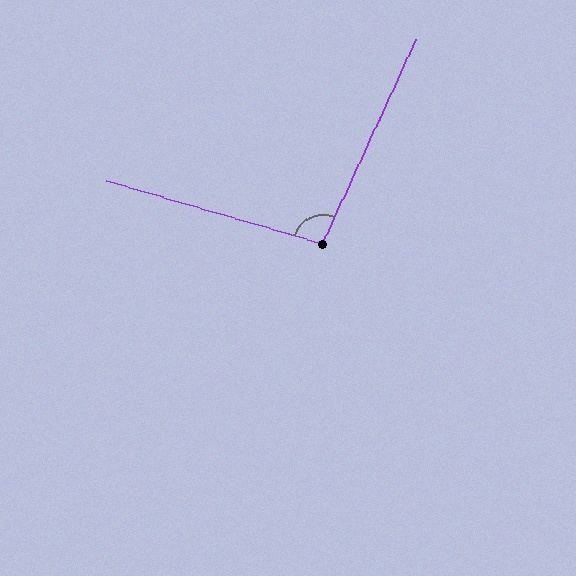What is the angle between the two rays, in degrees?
Approximately 98 degrees.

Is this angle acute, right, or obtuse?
It is obtuse.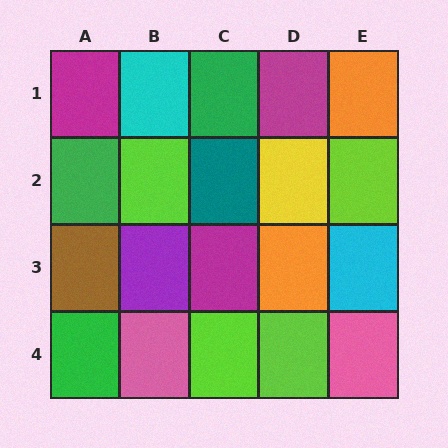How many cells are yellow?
1 cell is yellow.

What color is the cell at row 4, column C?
Lime.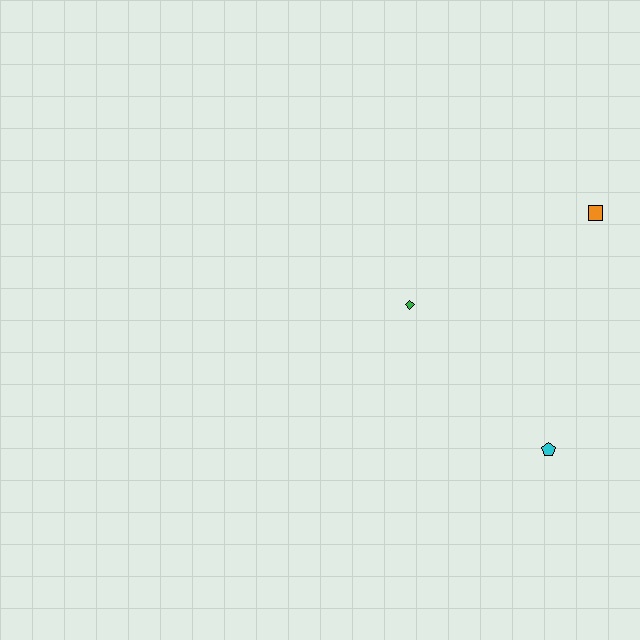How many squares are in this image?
There is 1 square.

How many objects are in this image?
There are 3 objects.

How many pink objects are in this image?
There are no pink objects.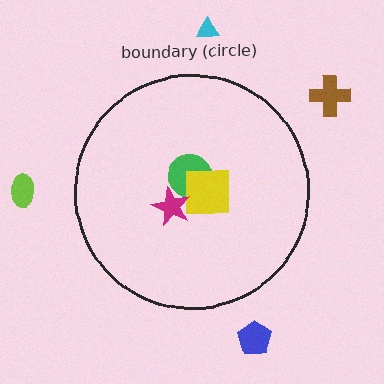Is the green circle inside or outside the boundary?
Inside.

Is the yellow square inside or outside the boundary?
Inside.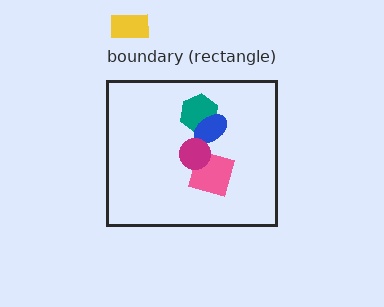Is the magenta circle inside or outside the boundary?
Inside.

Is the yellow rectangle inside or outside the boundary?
Outside.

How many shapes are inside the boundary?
4 inside, 1 outside.